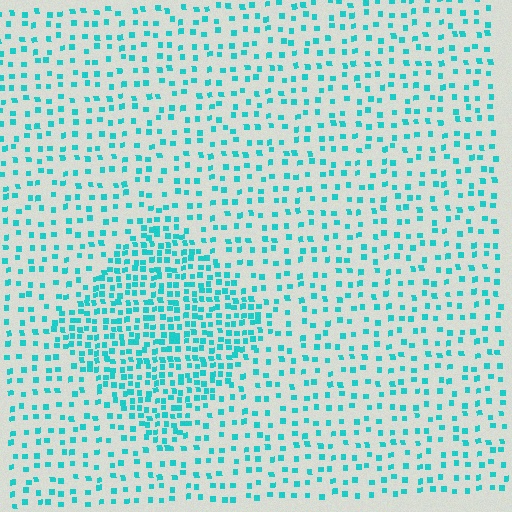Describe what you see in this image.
The image contains small cyan elements arranged at two different densities. A diamond-shaped region is visible where the elements are more densely packed than the surrounding area.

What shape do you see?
I see a diamond.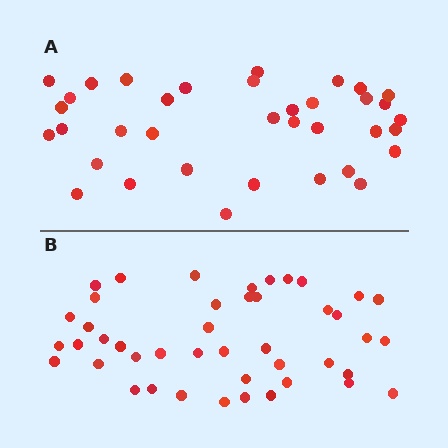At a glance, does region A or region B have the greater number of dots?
Region B (the bottom region) has more dots.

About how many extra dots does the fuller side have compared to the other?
Region B has roughly 8 or so more dots than region A.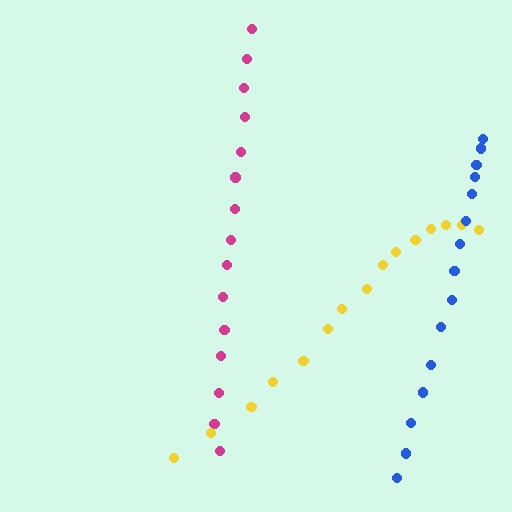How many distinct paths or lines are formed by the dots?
There are 3 distinct paths.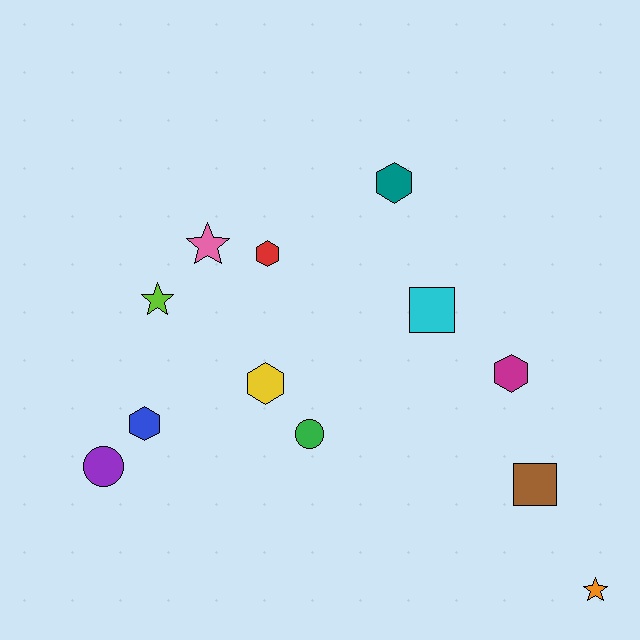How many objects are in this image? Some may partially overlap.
There are 12 objects.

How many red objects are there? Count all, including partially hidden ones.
There is 1 red object.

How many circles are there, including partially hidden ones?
There are 2 circles.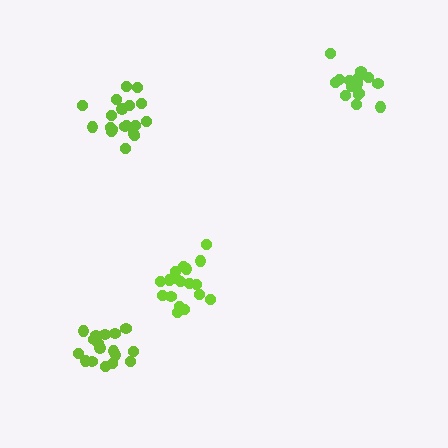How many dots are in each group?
Group 1: 18 dots, Group 2: 17 dots, Group 3: 19 dots, Group 4: 17 dots (71 total).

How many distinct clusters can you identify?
There are 4 distinct clusters.